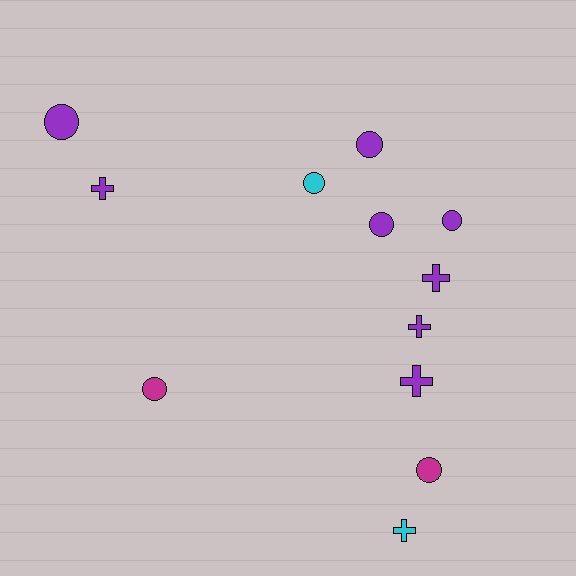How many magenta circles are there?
There are 2 magenta circles.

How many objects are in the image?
There are 12 objects.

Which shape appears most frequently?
Circle, with 7 objects.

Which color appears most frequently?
Purple, with 8 objects.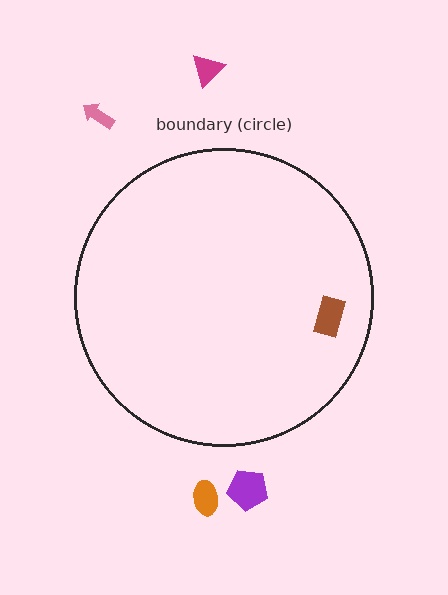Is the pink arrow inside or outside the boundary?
Outside.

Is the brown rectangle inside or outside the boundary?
Inside.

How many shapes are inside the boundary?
1 inside, 4 outside.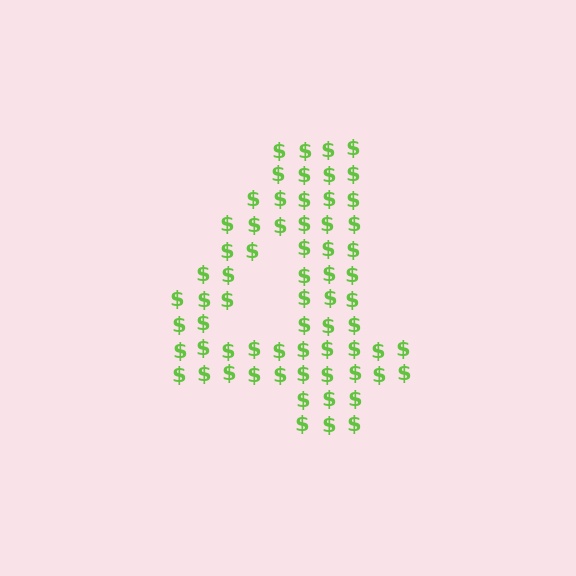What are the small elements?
The small elements are dollar signs.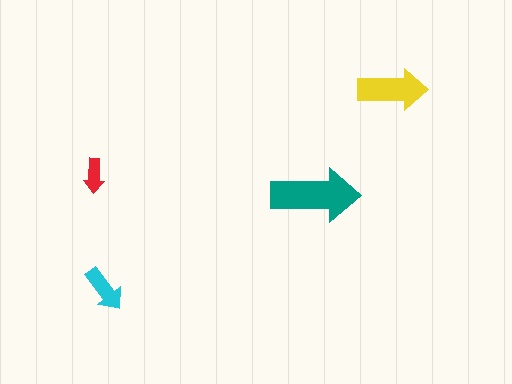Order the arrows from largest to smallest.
the teal one, the yellow one, the cyan one, the red one.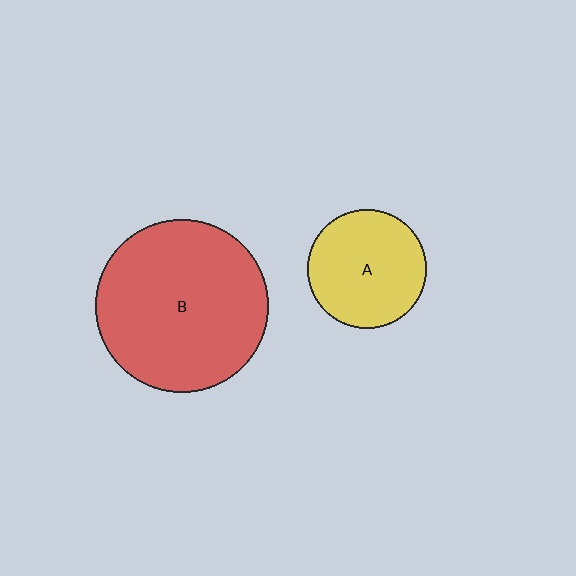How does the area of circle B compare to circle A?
Approximately 2.1 times.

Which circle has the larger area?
Circle B (red).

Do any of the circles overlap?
No, none of the circles overlap.